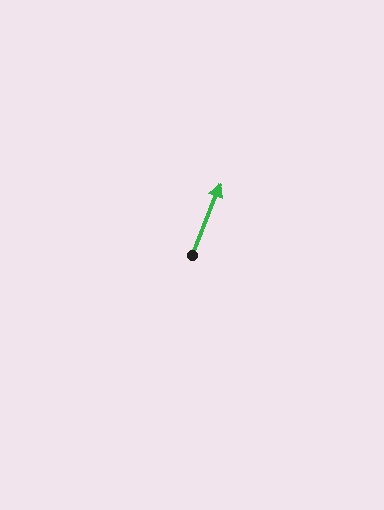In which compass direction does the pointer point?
North.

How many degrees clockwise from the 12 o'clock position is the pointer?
Approximately 21 degrees.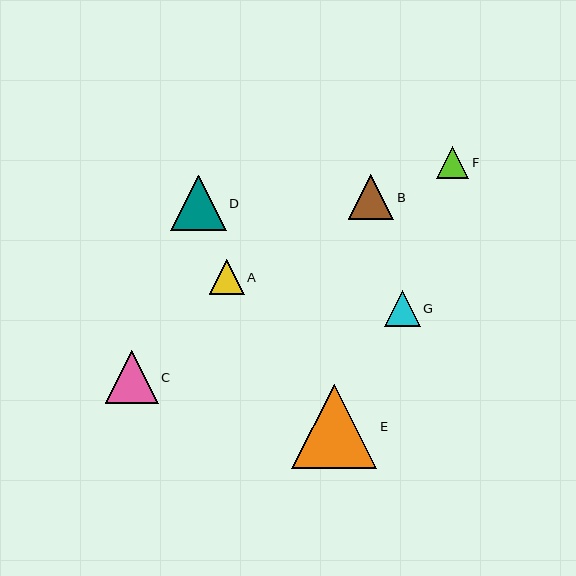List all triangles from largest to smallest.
From largest to smallest: E, D, C, B, G, A, F.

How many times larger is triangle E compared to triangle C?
Triangle E is approximately 1.6 times the size of triangle C.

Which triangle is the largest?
Triangle E is the largest with a size of approximately 85 pixels.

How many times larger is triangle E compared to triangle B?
Triangle E is approximately 1.9 times the size of triangle B.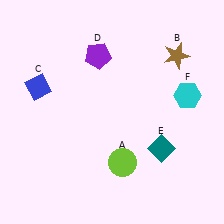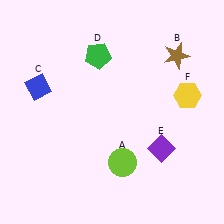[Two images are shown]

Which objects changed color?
D changed from purple to green. E changed from teal to purple. F changed from cyan to yellow.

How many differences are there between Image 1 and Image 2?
There are 3 differences between the two images.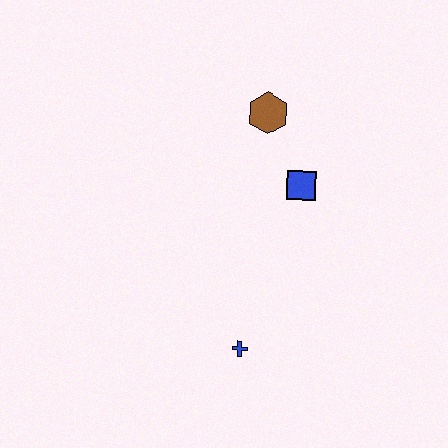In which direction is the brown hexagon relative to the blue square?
The brown hexagon is above the blue square.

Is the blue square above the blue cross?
Yes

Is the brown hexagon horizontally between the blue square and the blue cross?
Yes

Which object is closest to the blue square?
The brown hexagon is closest to the blue square.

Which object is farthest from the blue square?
The blue cross is farthest from the blue square.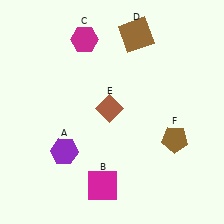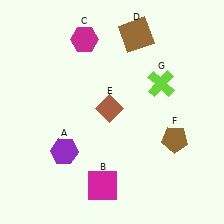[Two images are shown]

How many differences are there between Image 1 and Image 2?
There is 1 difference between the two images.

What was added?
A lime cross (G) was added in Image 2.